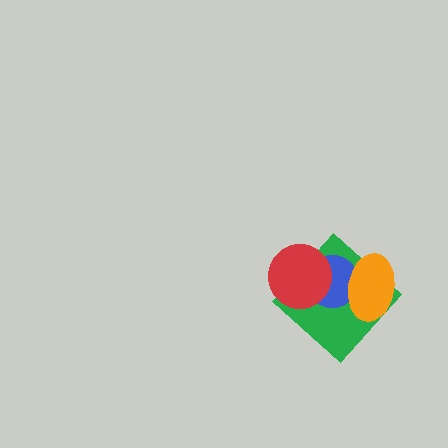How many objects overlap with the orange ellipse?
2 objects overlap with the orange ellipse.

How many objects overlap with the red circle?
2 objects overlap with the red circle.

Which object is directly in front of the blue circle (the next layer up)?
The orange ellipse is directly in front of the blue circle.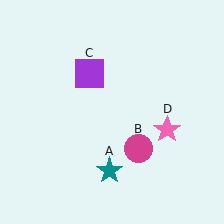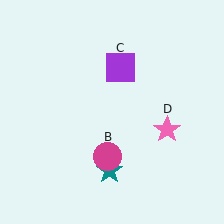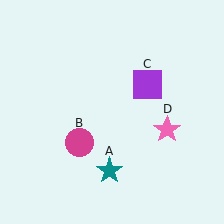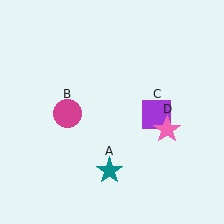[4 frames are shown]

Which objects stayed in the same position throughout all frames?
Teal star (object A) and pink star (object D) remained stationary.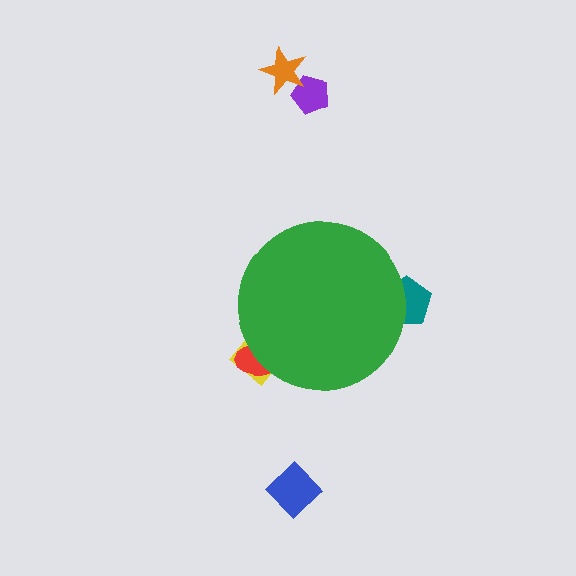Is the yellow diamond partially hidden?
Yes, the yellow diamond is partially hidden behind the green circle.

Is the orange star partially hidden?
No, the orange star is fully visible.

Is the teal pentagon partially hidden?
Yes, the teal pentagon is partially hidden behind the green circle.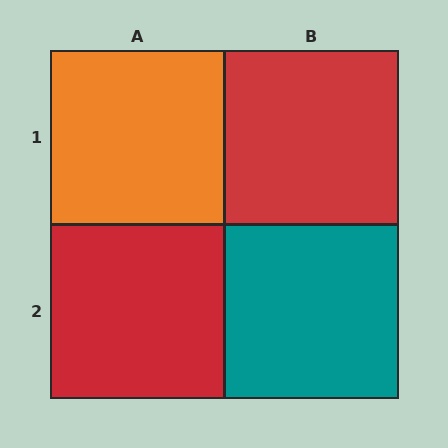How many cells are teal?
1 cell is teal.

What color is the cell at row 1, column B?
Red.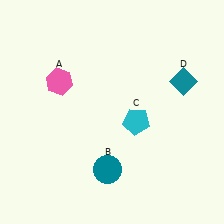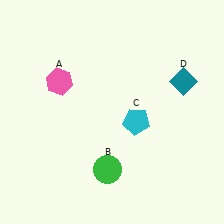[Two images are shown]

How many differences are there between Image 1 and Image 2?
There is 1 difference between the two images.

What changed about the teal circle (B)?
In Image 1, B is teal. In Image 2, it changed to green.